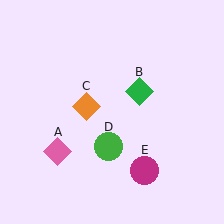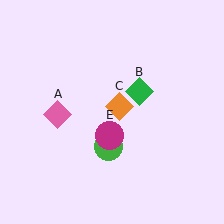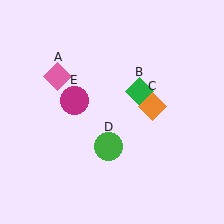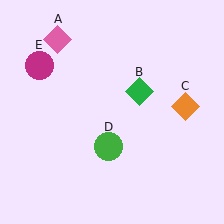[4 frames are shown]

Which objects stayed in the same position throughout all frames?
Green diamond (object B) and green circle (object D) remained stationary.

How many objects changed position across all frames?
3 objects changed position: pink diamond (object A), orange diamond (object C), magenta circle (object E).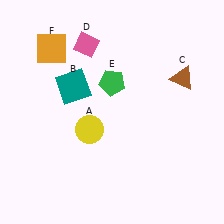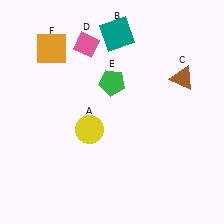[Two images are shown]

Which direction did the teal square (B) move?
The teal square (B) moved up.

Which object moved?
The teal square (B) moved up.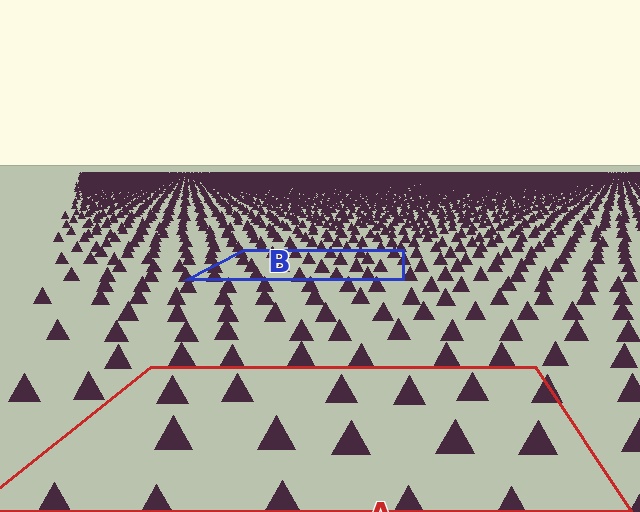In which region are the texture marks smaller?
The texture marks are smaller in region B, because it is farther away.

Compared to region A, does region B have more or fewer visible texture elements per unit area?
Region B has more texture elements per unit area — they are packed more densely because it is farther away.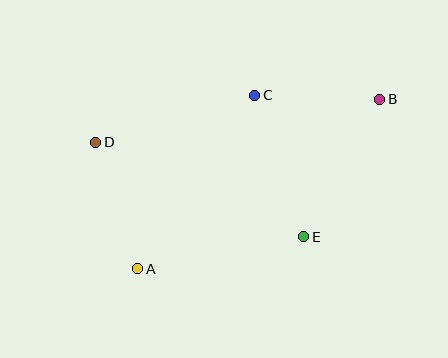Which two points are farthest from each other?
Points A and B are farthest from each other.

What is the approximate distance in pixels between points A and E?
The distance between A and E is approximately 169 pixels.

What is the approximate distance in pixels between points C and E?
The distance between C and E is approximately 150 pixels.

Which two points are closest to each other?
Points B and C are closest to each other.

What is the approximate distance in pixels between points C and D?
The distance between C and D is approximately 166 pixels.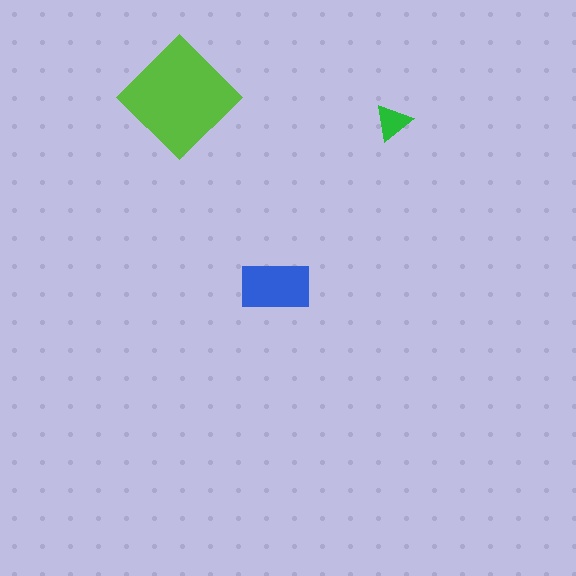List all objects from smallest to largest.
The green triangle, the blue rectangle, the lime diamond.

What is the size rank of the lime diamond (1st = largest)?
1st.